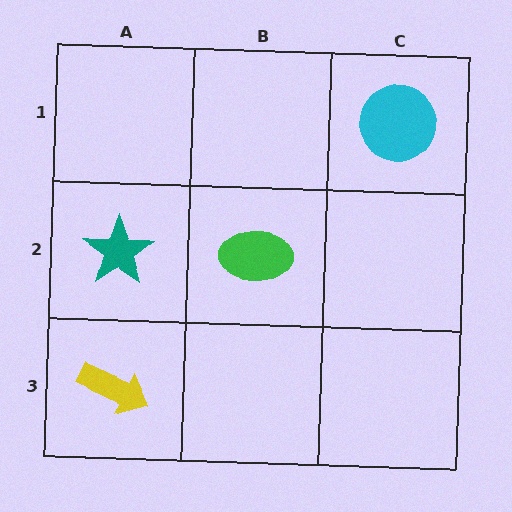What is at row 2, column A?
A teal star.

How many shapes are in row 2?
2 shapes.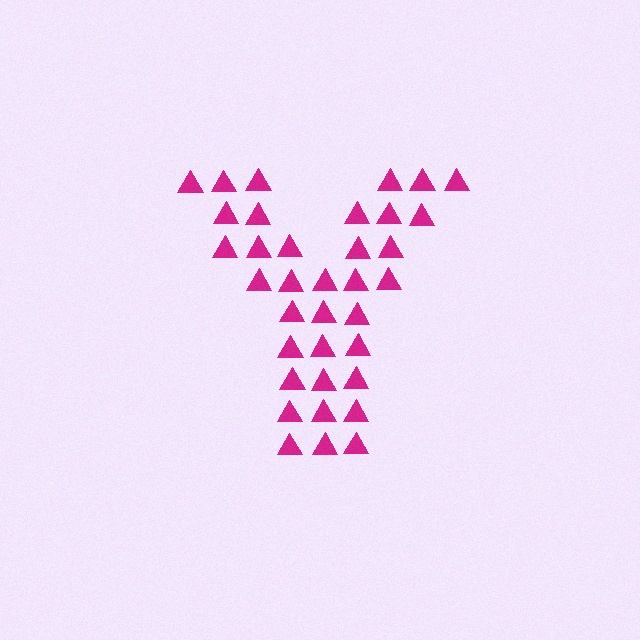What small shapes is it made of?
It is made of small triangles.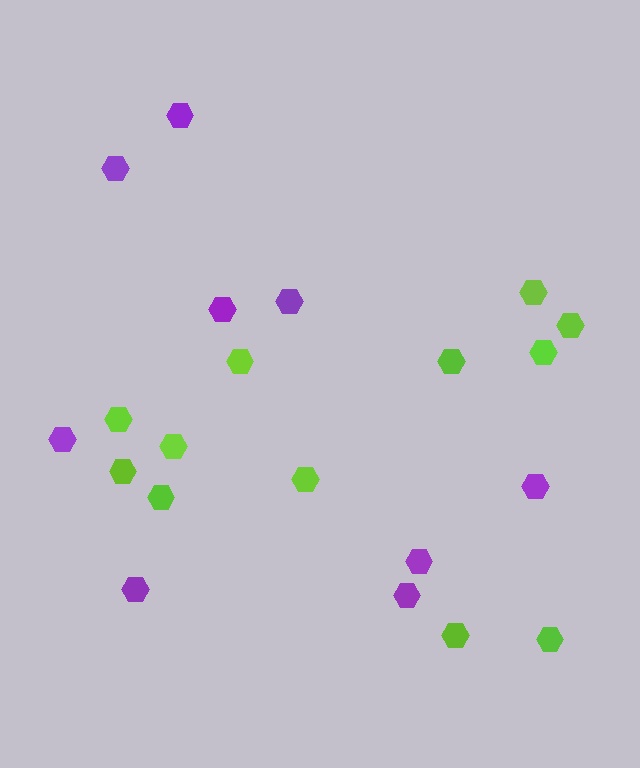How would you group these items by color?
There are 2 groups: one group of purple hexagons (9) and one group of lime hexagons (12).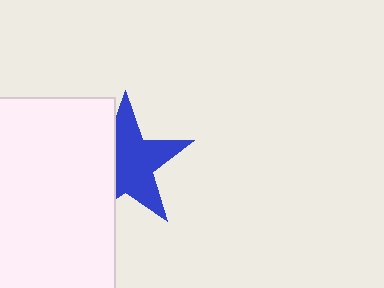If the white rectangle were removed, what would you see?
You would see the complete blue star.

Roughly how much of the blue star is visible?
About half of it is visible (roughly 64%).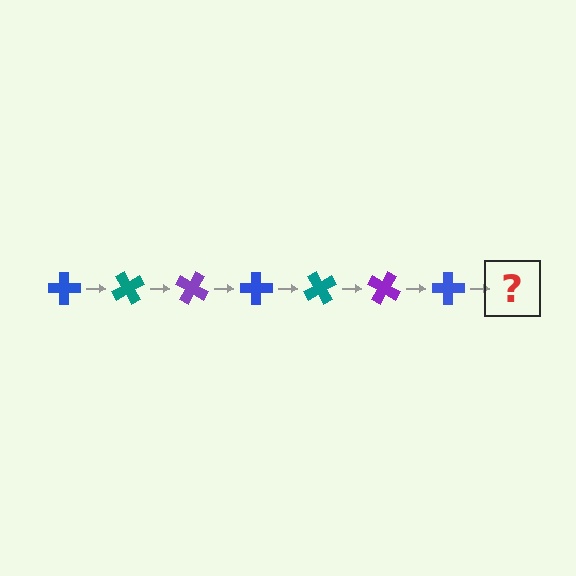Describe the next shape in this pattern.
It should be a teal cross, rotated 420 degrees from the start.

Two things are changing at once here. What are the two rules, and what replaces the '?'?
The two rules are that it rotates 60 degrees each step and the color cycles through blue, teal, and purple. The '?' should be a teal cross, rotated 420 degrees from the start.